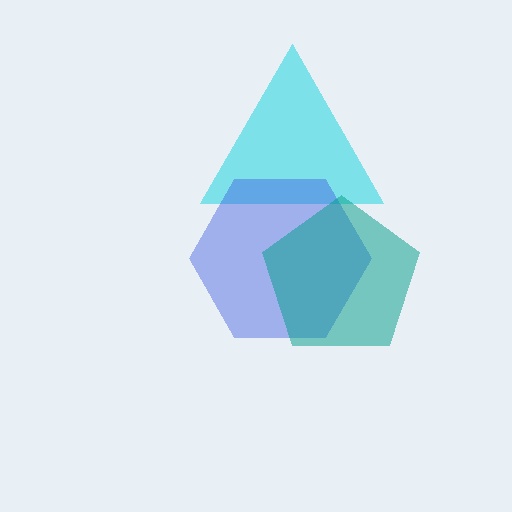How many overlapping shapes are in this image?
There are 3 overlapping shapes in the image.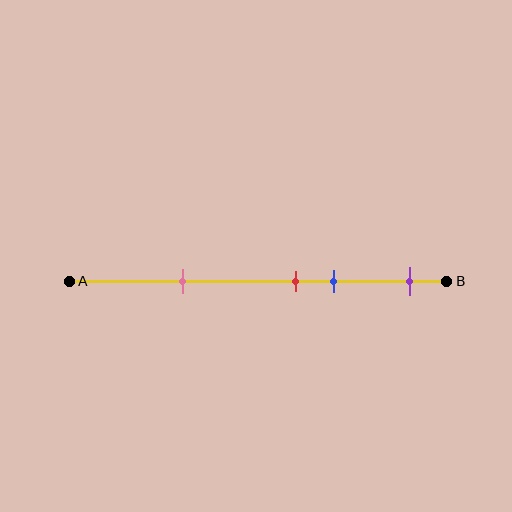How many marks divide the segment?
There are 4 marks dividing the segment.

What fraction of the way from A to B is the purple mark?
The purple mark is approximately 90% (0.9) of the way from A to B.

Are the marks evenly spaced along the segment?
No, the marks are not evenly spaced.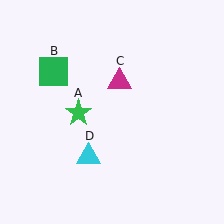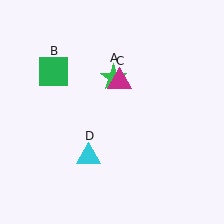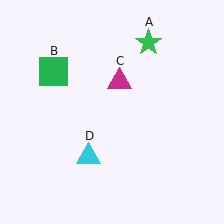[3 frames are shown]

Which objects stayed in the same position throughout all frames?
Green square (object B) and magenta triangle (object C) and cyan triangle (object D) remained stationary.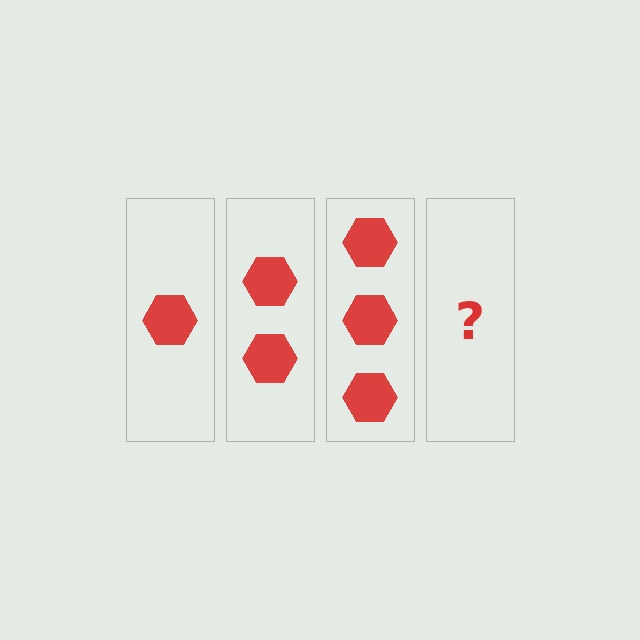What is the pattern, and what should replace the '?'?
The pattern is that each step adds one more hexagon. The '?' should be 4 hexagons.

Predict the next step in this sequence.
The next step is 4 hexagons.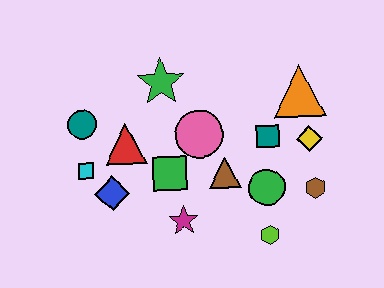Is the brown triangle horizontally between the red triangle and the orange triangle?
Yes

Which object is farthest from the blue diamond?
The orange triangle is farthest from the blue diamond.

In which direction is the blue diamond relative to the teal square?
The blue diamond is to the left of the teal square.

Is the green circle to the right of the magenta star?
Yes